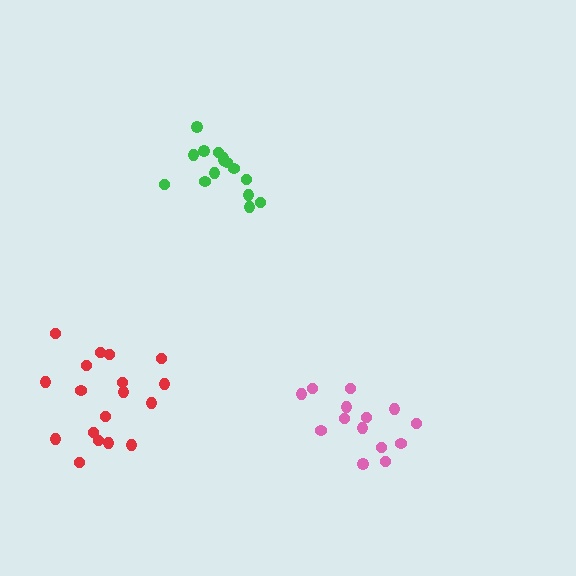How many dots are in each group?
Group 1: 15 dots, Group 2: 18 dots, Group 3: 14 dots (47 total).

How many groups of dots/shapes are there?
There are 3 groups.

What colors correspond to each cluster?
The clusters are colored: green, red, pink.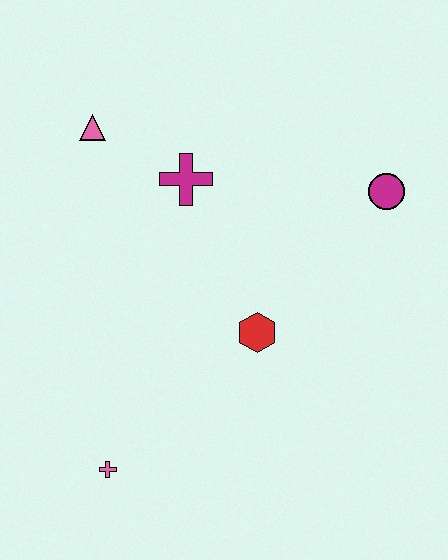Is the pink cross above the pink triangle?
No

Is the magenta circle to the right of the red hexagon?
Yes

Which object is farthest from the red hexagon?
The pink triangle is farthest from the red hexagon.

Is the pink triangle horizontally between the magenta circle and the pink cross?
No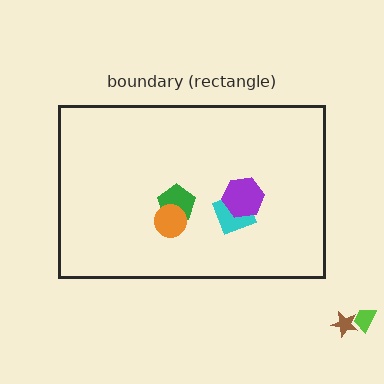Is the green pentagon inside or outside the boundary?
Inside.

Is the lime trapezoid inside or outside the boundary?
Outside.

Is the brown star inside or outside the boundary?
Outside.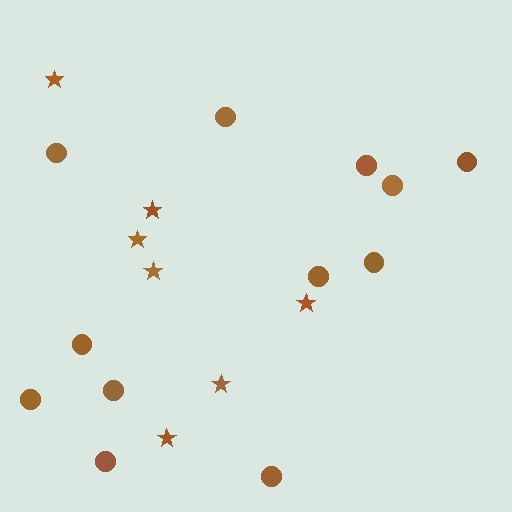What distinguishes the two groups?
There are 2 groups: one group of stars (7) and one group of circles (12).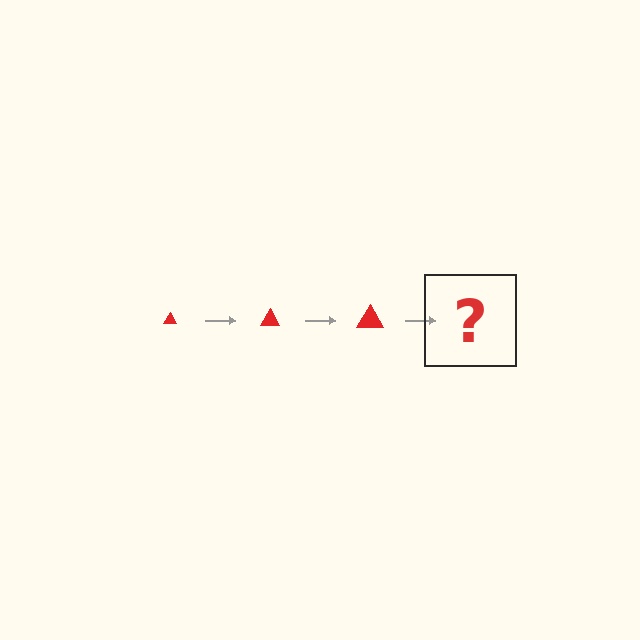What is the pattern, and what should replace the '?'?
The pattern is that the triangle gets progressively larger each step. The '?' should be a red triangle, larger than the previous one.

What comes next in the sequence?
The next element should be a red triangle, larger than the previous one.